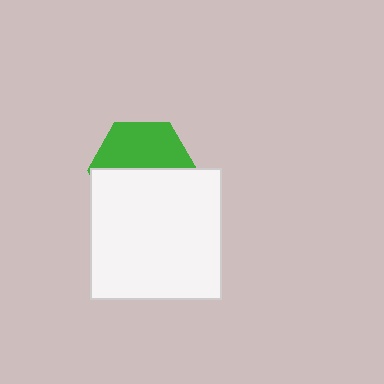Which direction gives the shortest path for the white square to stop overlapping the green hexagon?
Moving down gives the shortest separation.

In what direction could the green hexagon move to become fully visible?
The green hexagon could move up. That would shift it out from behind the white square entirely.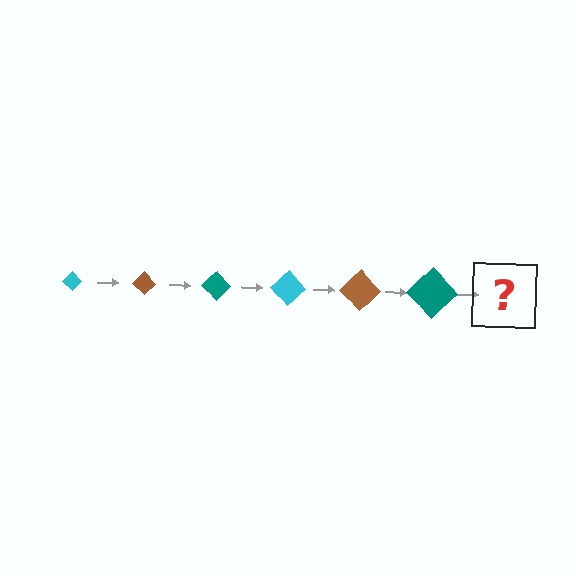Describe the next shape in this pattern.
It should be a cyan diamond, larger than the previous one.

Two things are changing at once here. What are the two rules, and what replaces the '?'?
The two rules are that the diamond grows larger each step and the color cycles through cyan, brown, and teal. The '?' should be a cyan diamond, larger than the previous one.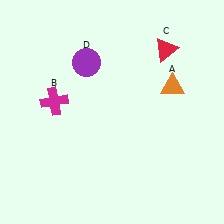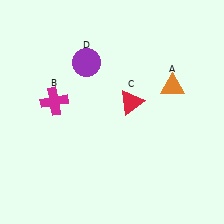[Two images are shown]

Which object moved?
The red triangle (C) moved down.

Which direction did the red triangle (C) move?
The red triangle (C) moved down.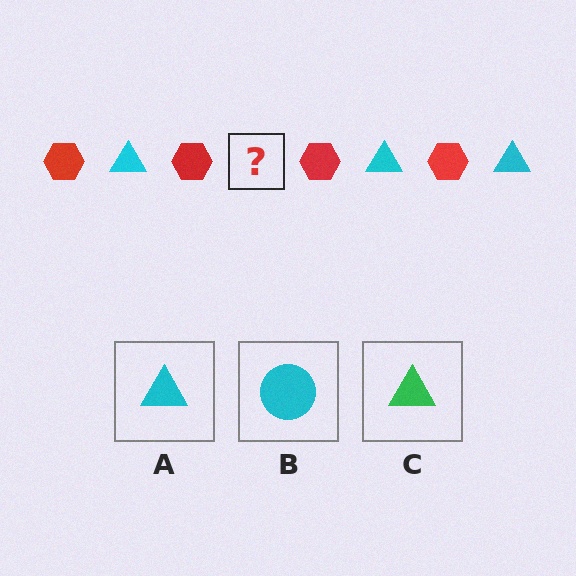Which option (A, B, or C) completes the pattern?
A.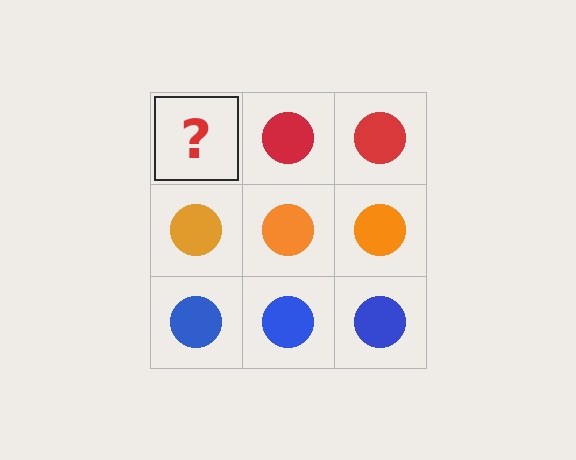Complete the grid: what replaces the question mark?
The question mark should be replaced with a red circle.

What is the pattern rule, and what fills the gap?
The rule is that each row has a consistent color. The gap should be filled with a red circle.